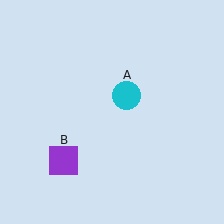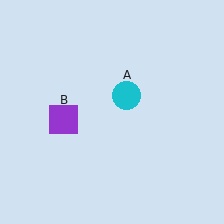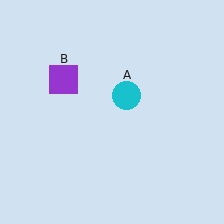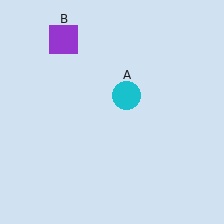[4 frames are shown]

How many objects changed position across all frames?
1 object changed position: purple square (object B).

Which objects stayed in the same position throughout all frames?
Cyan circle (object A) remained stationary.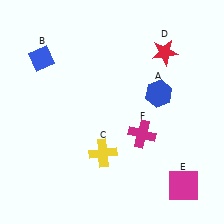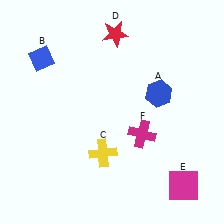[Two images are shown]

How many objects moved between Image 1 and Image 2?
1 object moved between the two images.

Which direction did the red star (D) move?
The red star (D) moved left.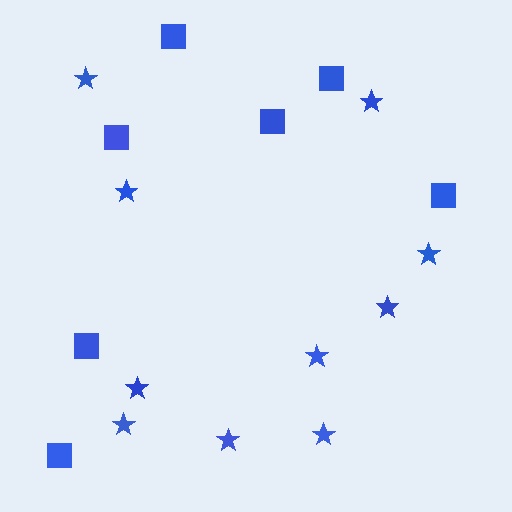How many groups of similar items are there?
There are 2 groups: one group of stars (10) and one group of squares (7).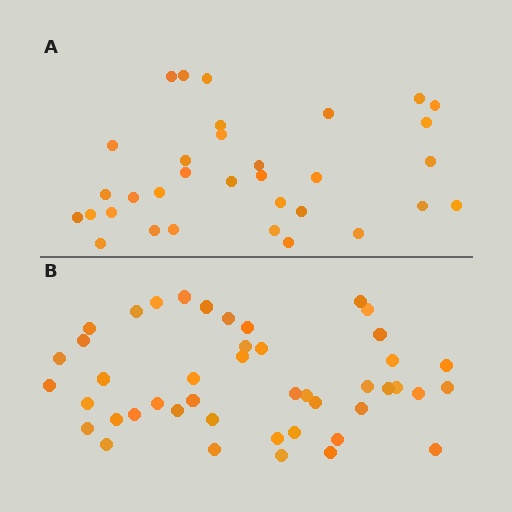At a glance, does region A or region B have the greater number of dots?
Region B (the bottom region) has more dots.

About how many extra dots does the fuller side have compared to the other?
Region B has roughly 12 or so more dots than region A.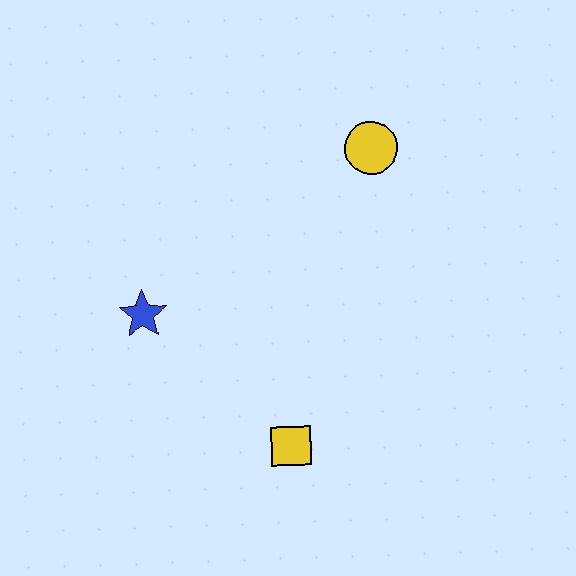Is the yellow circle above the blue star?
Yes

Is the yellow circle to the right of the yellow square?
Yes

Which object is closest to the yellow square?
The blue star is closest to the yellow square.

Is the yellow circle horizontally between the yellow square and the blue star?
No